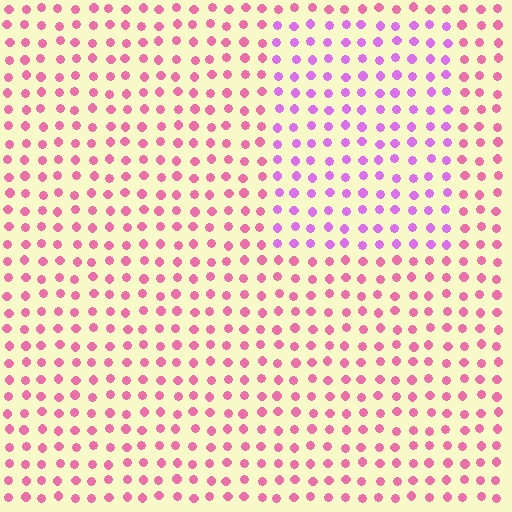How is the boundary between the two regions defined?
The boundary is defined purely by a slight shift in hue (about 40 degrees). Spacing, size, and orientation are identical on both sides.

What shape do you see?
I see a rectangle.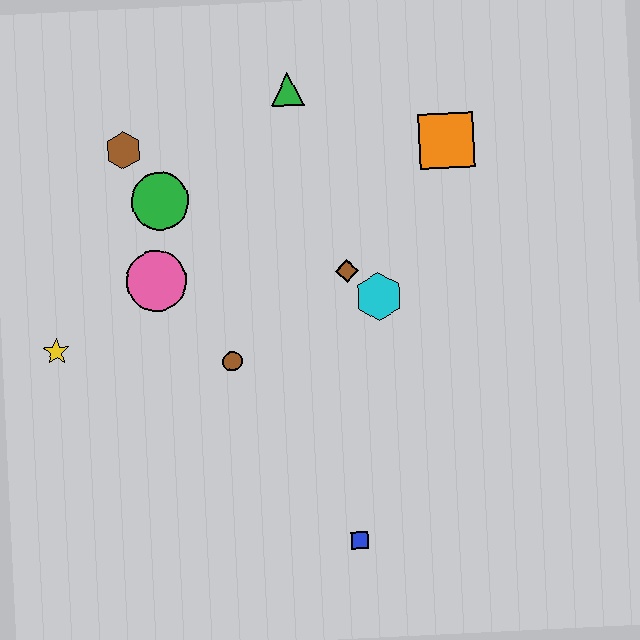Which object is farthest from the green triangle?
The blue square is farthest from the green triangle.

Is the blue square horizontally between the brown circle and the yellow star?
No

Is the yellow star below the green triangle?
Yes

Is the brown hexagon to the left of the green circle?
Yes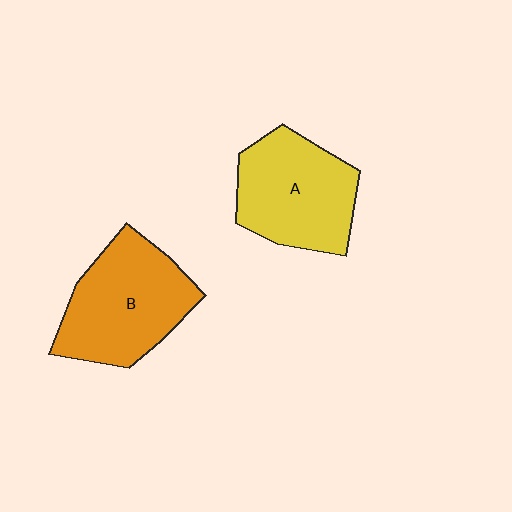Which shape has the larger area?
Shape B (orange).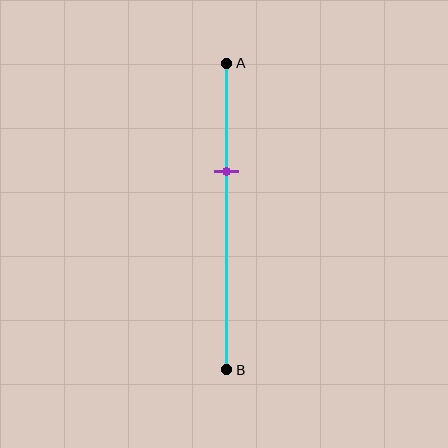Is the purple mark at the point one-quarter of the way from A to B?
No, the mark is at about 35% from A, not at the 25% one-quarter point.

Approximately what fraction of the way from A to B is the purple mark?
The purple mark is approximately 35% of the way from A to B.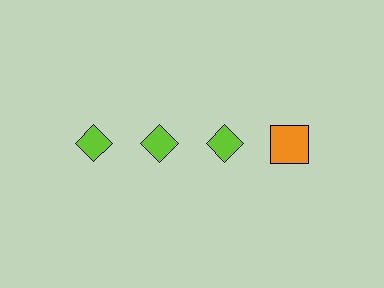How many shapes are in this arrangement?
There are 4 shapes arranged in a grid pattern.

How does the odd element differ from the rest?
It differs in both color (orange instead of lime) and shape (square instead of diamond).